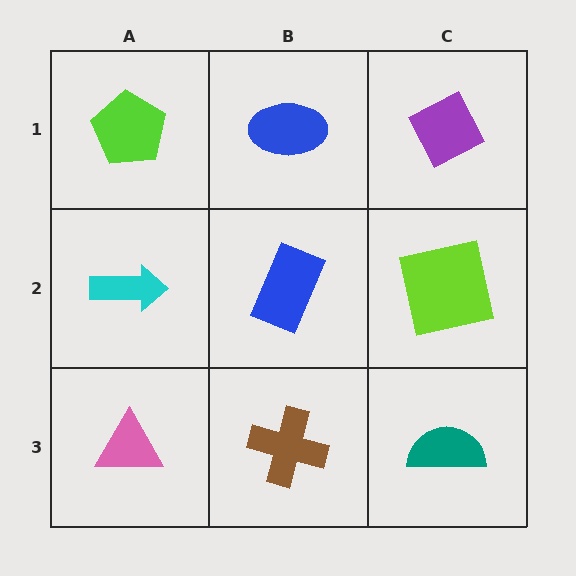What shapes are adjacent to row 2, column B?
A blue ellipse (row 1, column B), a brown cross (row 3, column B), a cyan arrow (row 2, column A), a lime square (row 2, column C).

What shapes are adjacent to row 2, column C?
A purple diamond (row 1, column C), a teal semicircle (row 3, column C), a blue rectangle (row 2, column B).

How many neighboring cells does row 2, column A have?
3.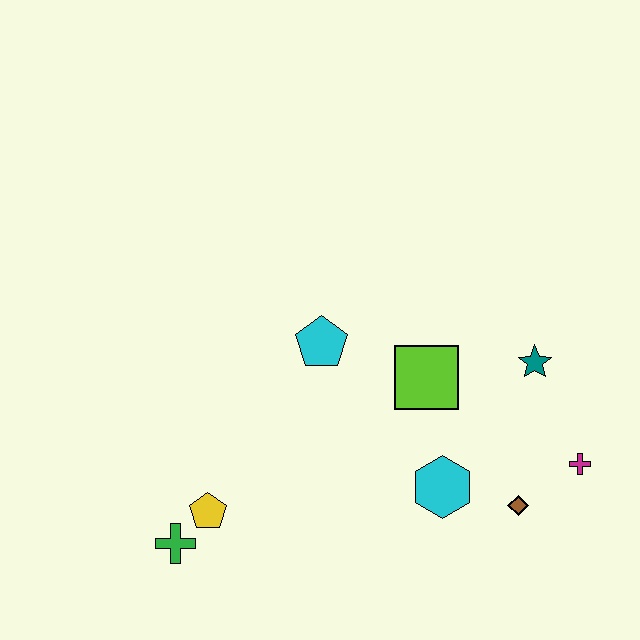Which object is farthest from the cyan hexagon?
The green cross is farthest from the cyan hexagon.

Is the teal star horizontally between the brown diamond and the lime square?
No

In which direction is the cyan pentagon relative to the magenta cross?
The cyan pentagon is to the left of the magenta cross.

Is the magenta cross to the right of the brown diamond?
Yes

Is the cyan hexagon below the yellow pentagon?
No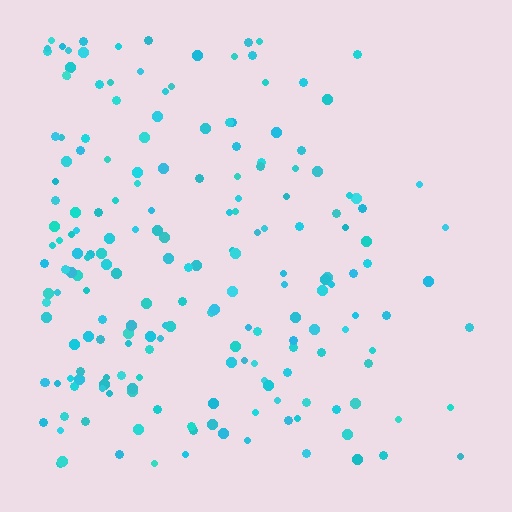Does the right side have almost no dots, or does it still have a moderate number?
Still a moderate number, just noticeably fewer than the left.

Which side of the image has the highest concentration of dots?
The left.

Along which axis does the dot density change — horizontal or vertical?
Horizontal.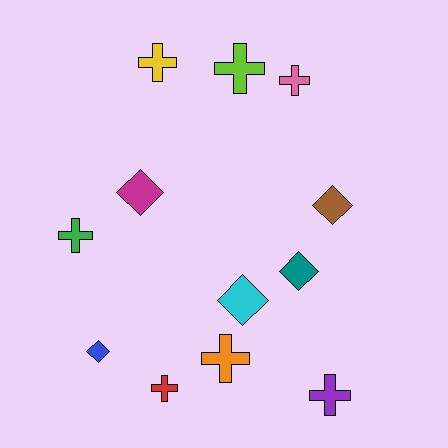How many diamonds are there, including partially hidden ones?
There are 5 diamonds.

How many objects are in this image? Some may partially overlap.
There are 12 objects.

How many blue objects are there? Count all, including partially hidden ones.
There is 1 blue object.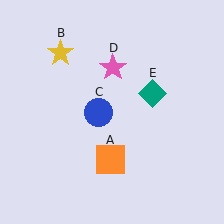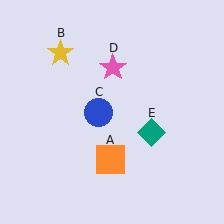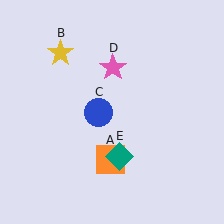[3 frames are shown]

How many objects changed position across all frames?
1 object changed position: teal diamond (object E).